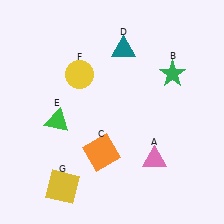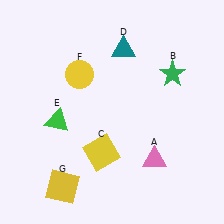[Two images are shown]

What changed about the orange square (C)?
In Image 1, C is orange. In Image 2, it changed to yellow.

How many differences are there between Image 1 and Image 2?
There is 1 difference between the two images.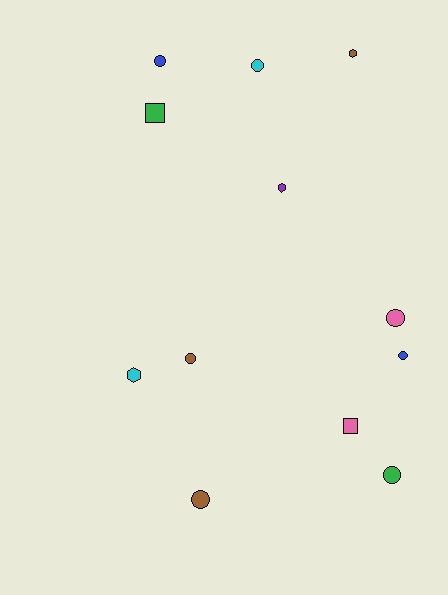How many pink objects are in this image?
There are 2 pink objects.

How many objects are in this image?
There are 12 objects.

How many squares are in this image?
There are 2 squares.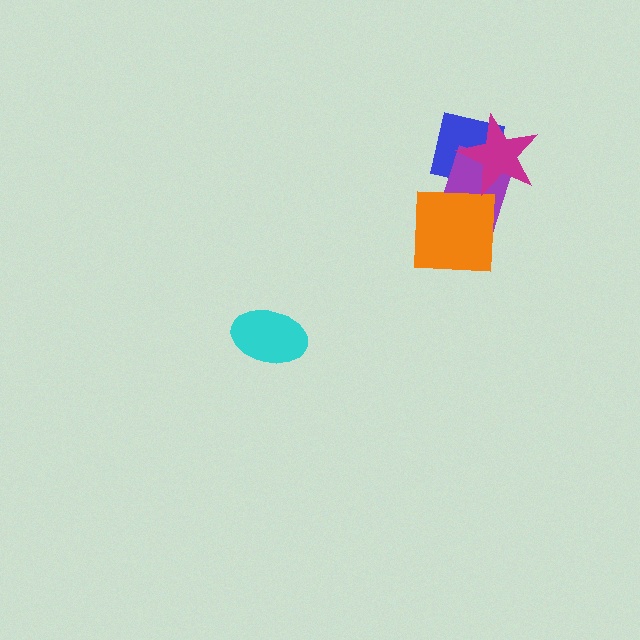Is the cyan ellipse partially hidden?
No, no other shape covers it.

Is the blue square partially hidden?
Yes, it is partially covered by another shape.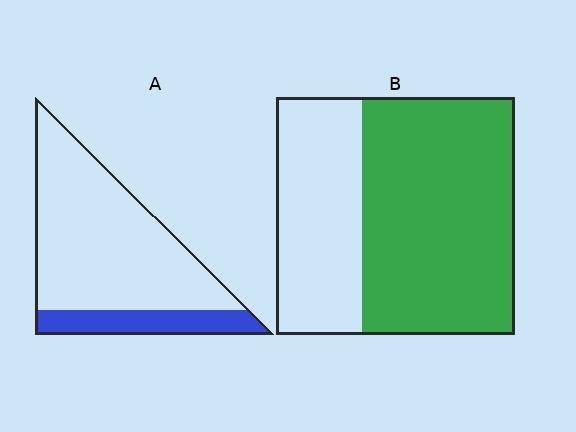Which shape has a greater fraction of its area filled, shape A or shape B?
Shape B.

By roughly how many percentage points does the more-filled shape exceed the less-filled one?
By roughly 45 percentage points (B over A).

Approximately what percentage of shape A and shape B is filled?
A is approximately 20% and B is approximately 65%.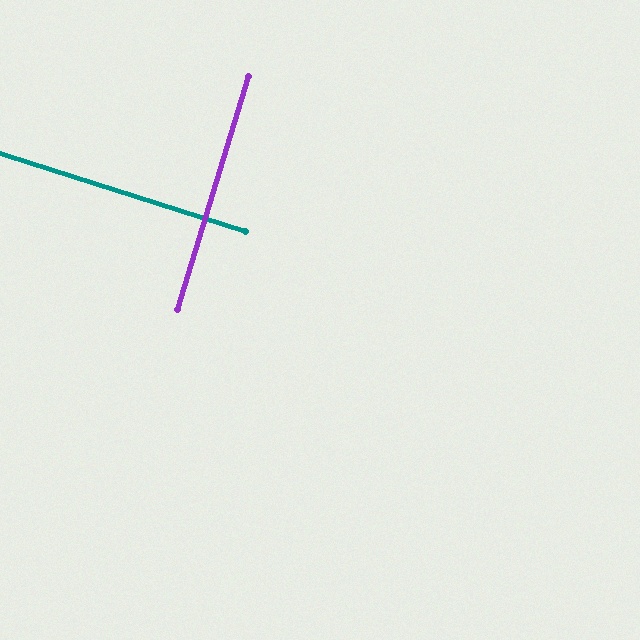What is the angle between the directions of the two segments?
Approximately 89 degrees.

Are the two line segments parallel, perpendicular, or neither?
Perpendicular — they meet at approximately 89°.